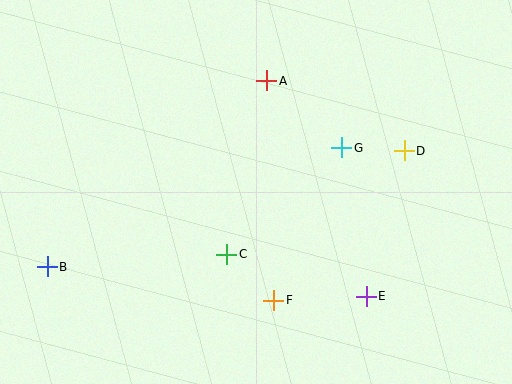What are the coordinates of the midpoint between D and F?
The midpoint between D and F is at (339, 226).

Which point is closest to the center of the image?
Point C at (227, 254) is closest to the center.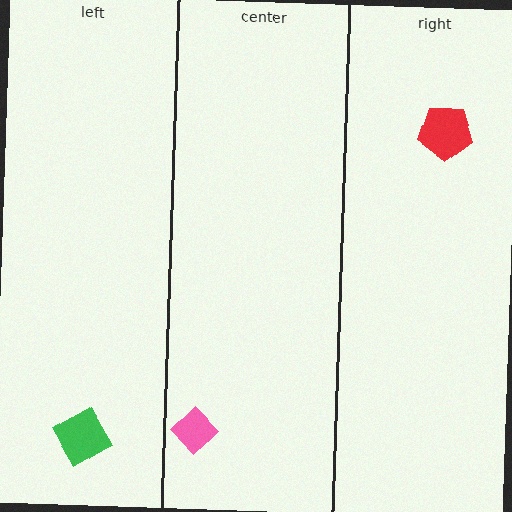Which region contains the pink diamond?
The center region.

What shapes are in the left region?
The green square.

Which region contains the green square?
The left region.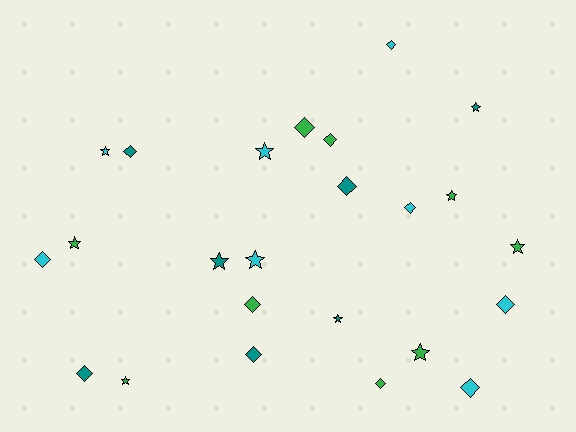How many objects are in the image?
There are 24 objects.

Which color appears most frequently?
Green, with 9 objects.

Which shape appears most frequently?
Diamond, with 13 objects.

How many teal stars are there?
There are 3 teal stars.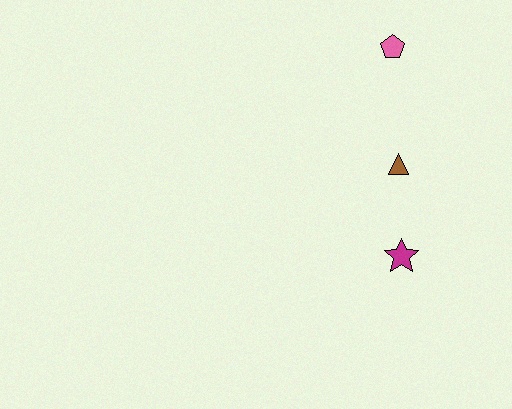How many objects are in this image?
There are 3 objects.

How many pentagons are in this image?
There is 1 pentagon.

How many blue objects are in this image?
There are no blue objects.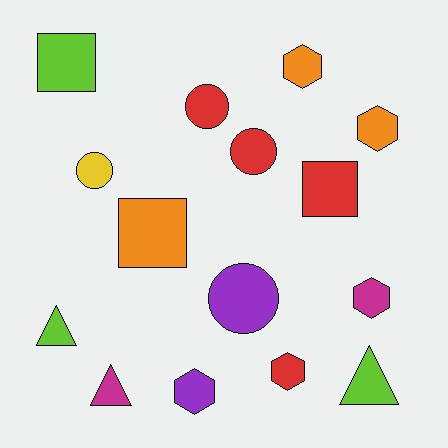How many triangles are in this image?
There are 3 triangles.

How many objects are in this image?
There are 15 objects.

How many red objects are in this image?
There are 4 red objects.